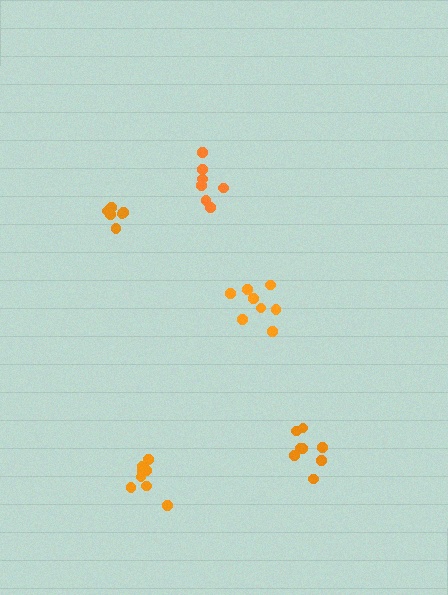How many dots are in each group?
Group 1: 8 dots, Group 2: 8 dots, Group 3: 8 dots, Group 4: 7 dots, Group 5: 6 dots (37 total).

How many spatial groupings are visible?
There are 5 spatial groupings.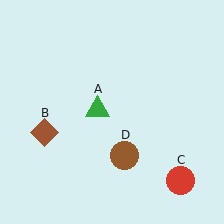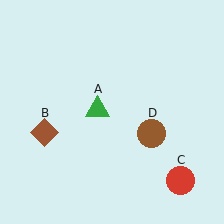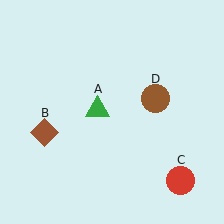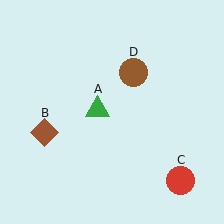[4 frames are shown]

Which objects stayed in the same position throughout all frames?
Green triangle (object A) and brown diamond (object B) and red circle (object C) remained stationary.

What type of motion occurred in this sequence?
The brown circle (object D) rotated counterclockwise around the center of the scene.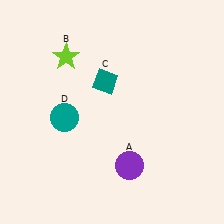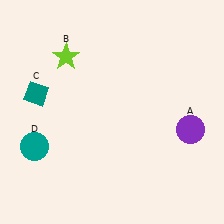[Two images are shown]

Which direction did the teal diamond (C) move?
The teal diamond (C) moved left.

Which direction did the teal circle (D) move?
The teal circle (D) moved left.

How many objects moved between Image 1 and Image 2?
3 objects moved between the two images.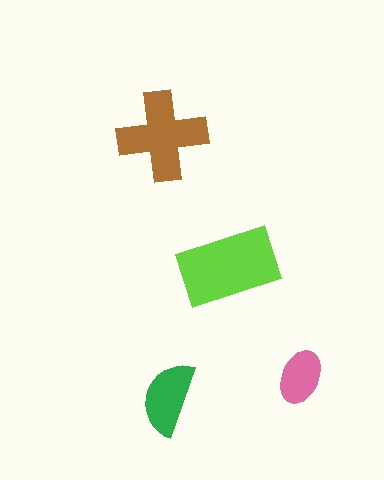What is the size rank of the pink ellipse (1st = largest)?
4th.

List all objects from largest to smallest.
The lime rectangle, the brown cross, the green semicircle, the pink ellipse.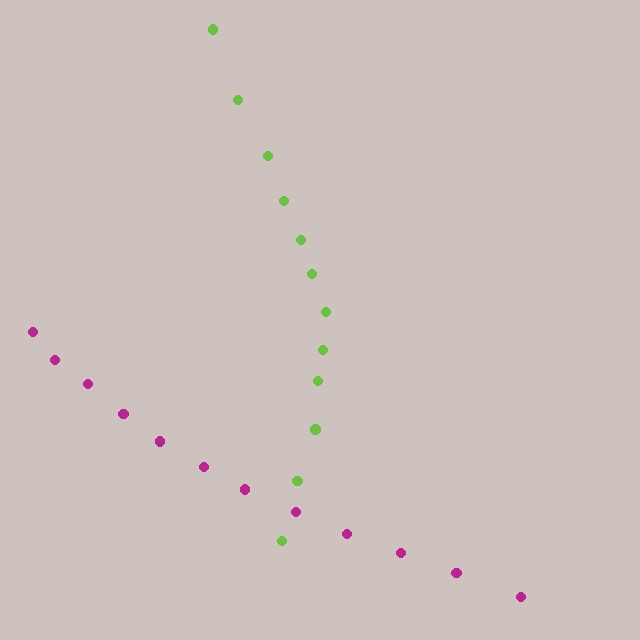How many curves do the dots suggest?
There are 2 distinct paths.